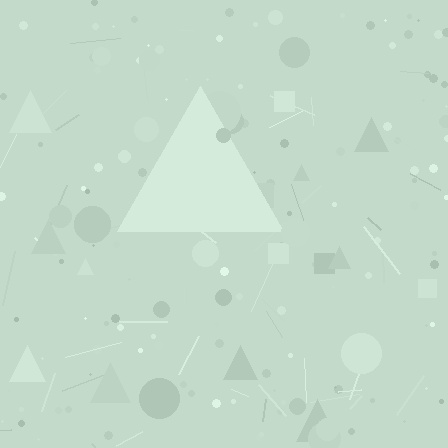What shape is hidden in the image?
A triangle is hidden in the image.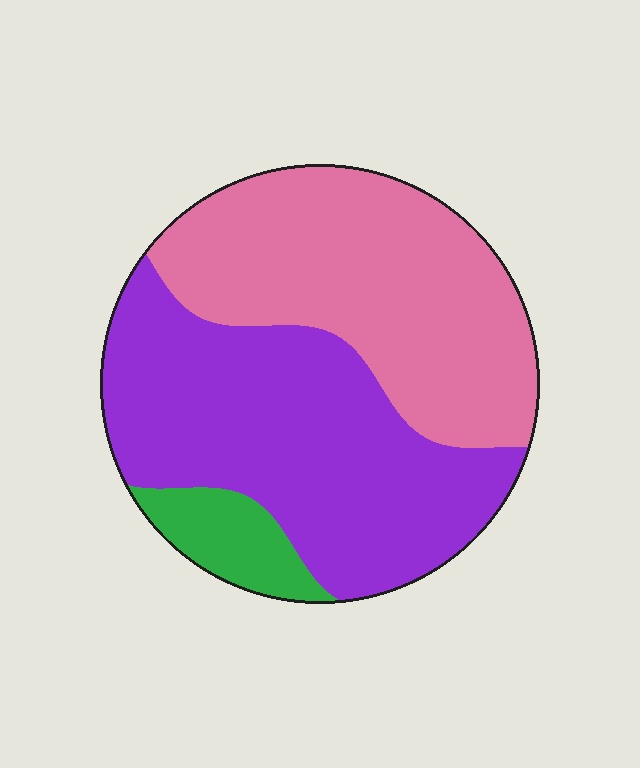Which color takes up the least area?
Green, at roughly 10%.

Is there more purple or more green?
Purple.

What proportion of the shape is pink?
Pink covers around 45% of the shape.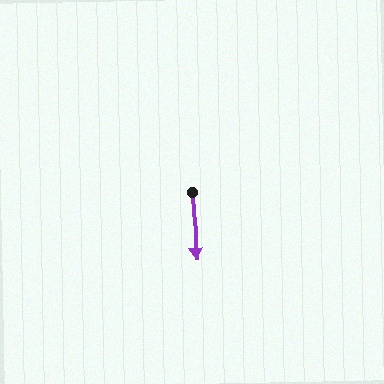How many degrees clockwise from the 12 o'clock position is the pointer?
Approximately 177 degrees.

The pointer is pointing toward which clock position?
Roughly 6 o'clock.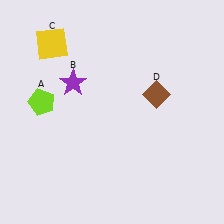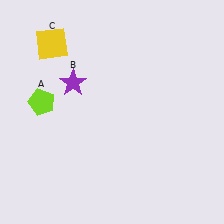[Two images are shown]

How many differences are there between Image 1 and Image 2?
There is 1 difference between the two images.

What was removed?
The brown diamond (D) was removed in Image 2.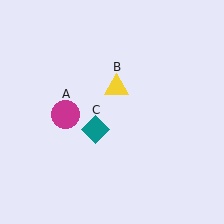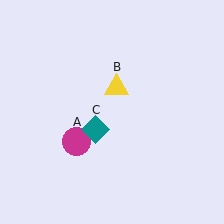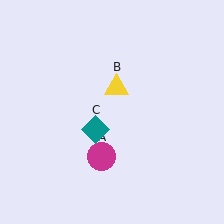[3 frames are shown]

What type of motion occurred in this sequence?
The magenta circle (object A) rotated counterclockwise around the center of the scene.